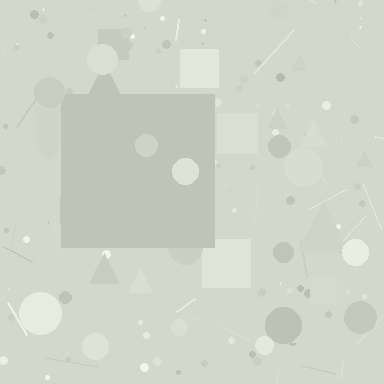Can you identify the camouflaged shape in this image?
The camouflaged shape is a square.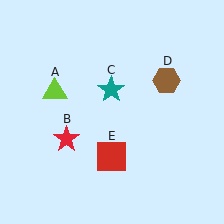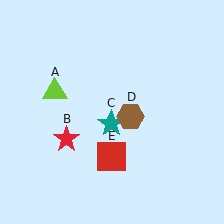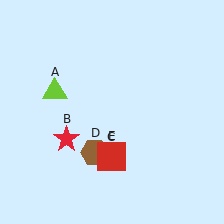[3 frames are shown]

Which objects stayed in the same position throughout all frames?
Lime triangle (object A) and red star (object B) and red square (object E) remained stationary.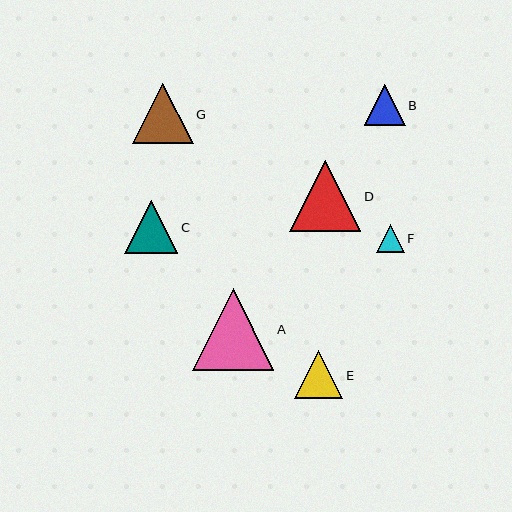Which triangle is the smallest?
Triangle F is the smallest with a size of approximately 28 pixels.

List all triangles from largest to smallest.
From largest to smallest: A, D, G, C, E, B, F.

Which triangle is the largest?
Triangle A is the largest with a size of approximately 81 pixels.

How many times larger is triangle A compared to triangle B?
Triangle A is approximately 2.0 times the size of triangle B.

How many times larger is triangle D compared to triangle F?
Triangle D is approximately 2.5 times the size of triangle F.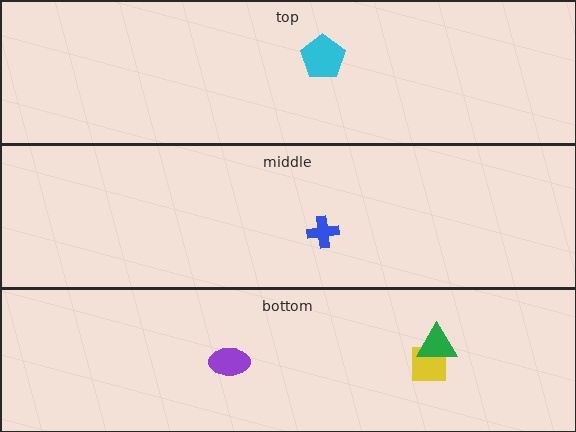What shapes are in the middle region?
The blue cross.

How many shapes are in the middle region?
1.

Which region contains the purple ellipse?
The bottom region.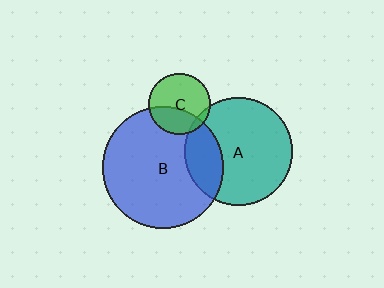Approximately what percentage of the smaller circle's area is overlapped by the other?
Approximately 25%.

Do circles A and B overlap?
Yes.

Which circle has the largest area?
Circle B (blue).